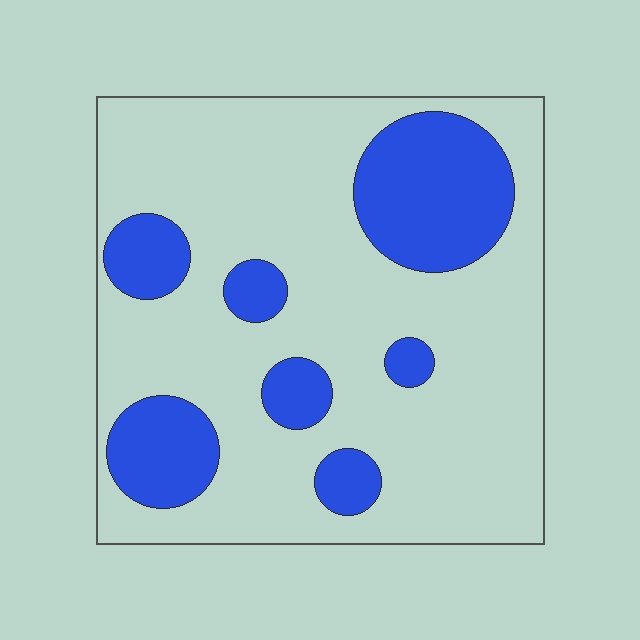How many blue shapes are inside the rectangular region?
7.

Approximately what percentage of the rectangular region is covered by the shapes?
Approximately 25%.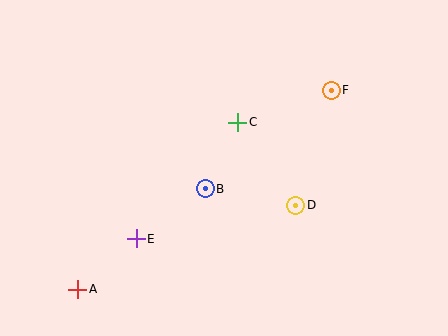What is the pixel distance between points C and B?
The distance between C and B is 74 pixels.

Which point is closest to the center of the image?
Point B at (205, 189) is closest to the center.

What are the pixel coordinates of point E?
Point E is at (136, 239).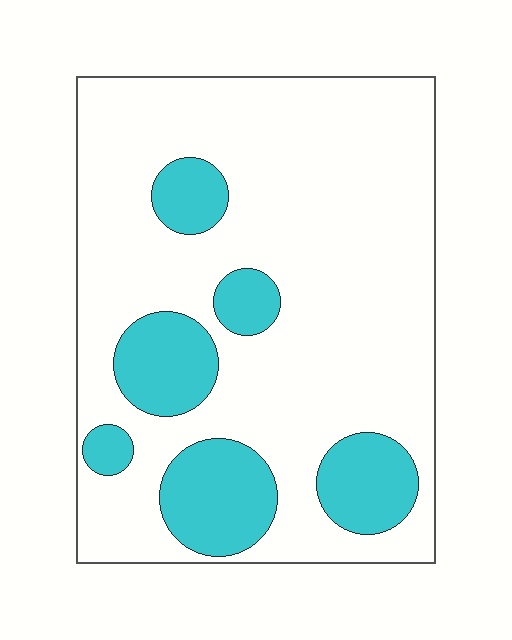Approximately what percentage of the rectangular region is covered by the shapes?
Approximately 20%.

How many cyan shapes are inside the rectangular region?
6.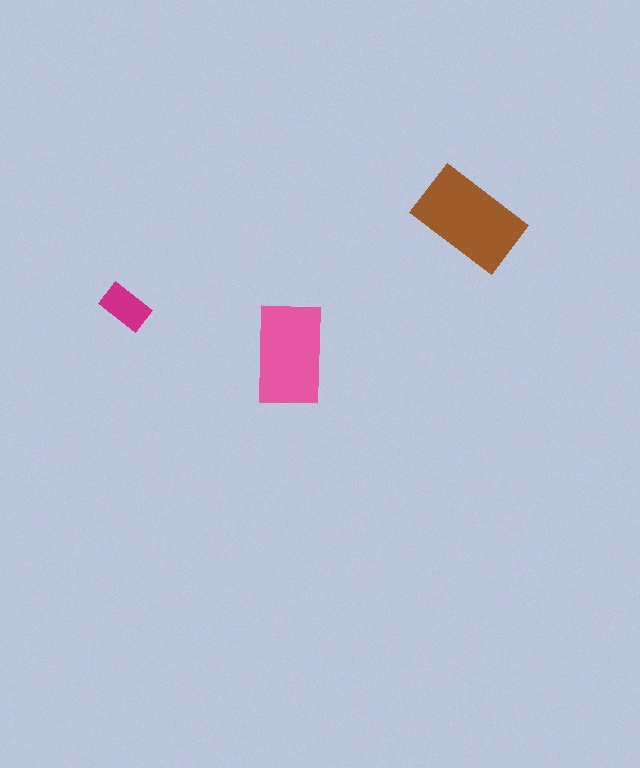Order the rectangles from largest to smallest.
the brown one, the pink one, the magenta one.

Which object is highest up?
The brown rectangle is topmost.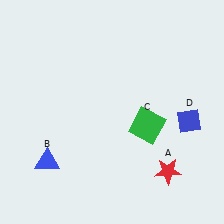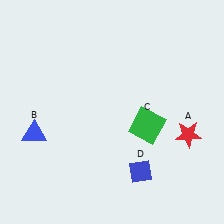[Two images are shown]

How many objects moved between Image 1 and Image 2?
3 objects moved between the two images.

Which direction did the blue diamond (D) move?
The blue diamond (D) moved down.